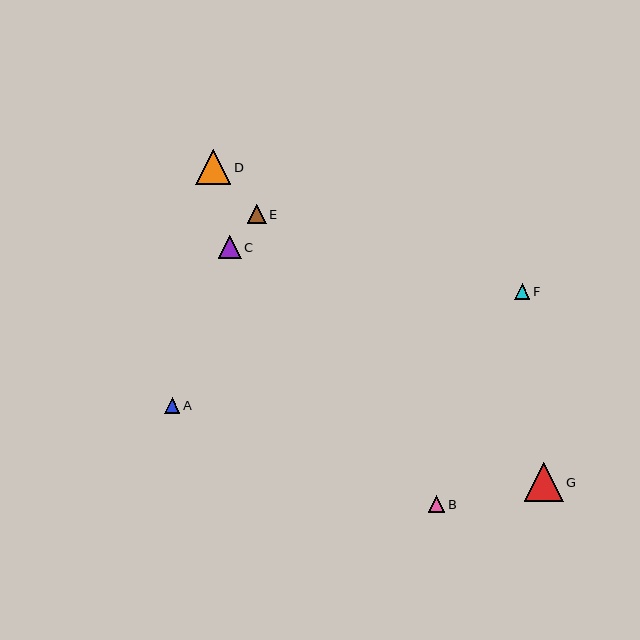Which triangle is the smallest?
Triangle F is the smallest with a size of approximately 15 pixels.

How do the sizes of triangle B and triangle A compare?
Triangle B and triangle A are approximately the same size.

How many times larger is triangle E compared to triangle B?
Triangle E is approximately 1.1 times the size of triangle B.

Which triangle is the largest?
Triangle G is the largest with a size of approximately 39 pixels.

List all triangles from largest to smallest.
From largest to smallest: G, D, C, E, B, A, F.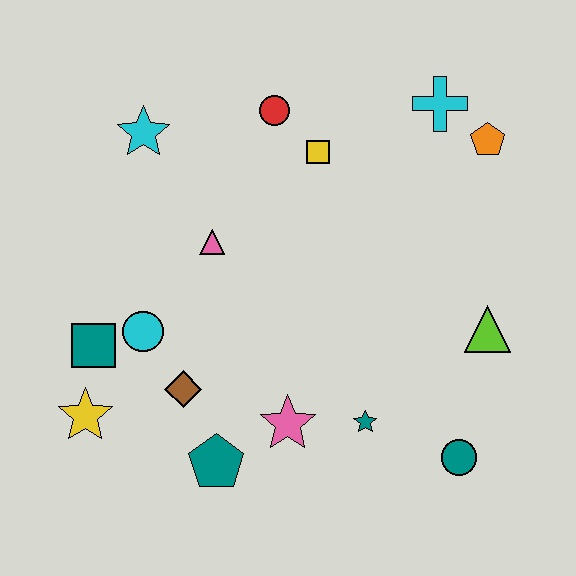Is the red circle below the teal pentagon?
No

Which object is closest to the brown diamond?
The cyan circle is closest to the brown diamond.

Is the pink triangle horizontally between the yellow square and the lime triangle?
No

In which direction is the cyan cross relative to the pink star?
The cyan cross is above the pink star.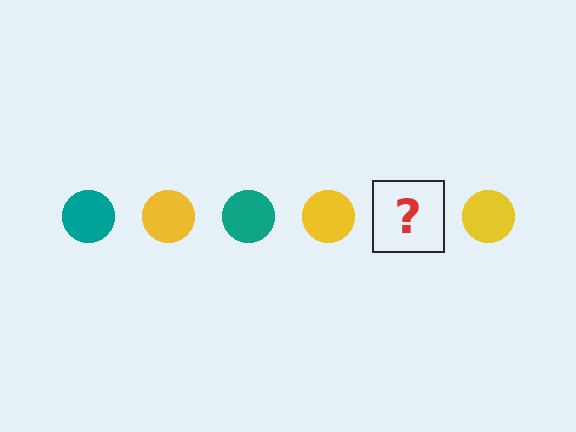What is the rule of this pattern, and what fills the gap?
The rule is that the pattern cycles through teal, yellow circles. The gap should be filled with a teal circle.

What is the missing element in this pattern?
The missing element is a teal circle.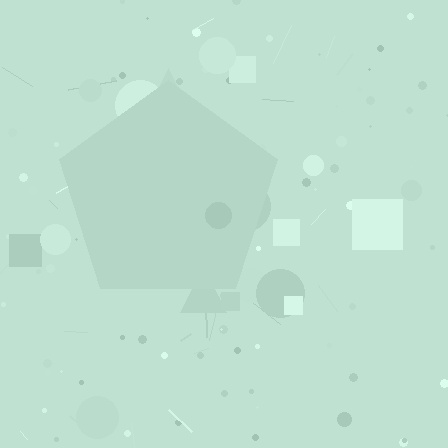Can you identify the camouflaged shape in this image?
The camouflaged shape is a pentagon.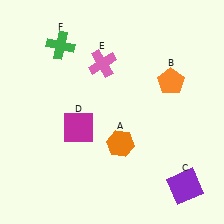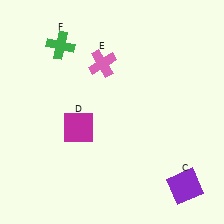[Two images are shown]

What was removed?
The orange hexagon (A), the orange pentagon (B) were removed in Image 2.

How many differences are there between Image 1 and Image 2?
There are 2 differences between the two images.